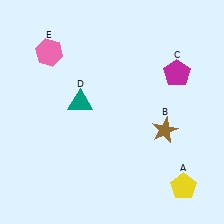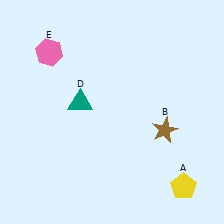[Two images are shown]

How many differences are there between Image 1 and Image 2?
There is 1 difference between the two images.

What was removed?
The magenta pentagon (C) was removed in Image 2.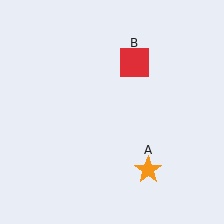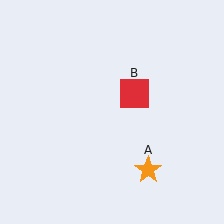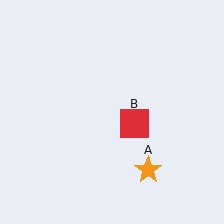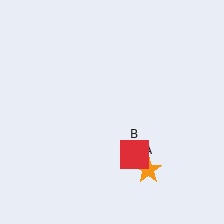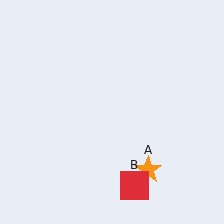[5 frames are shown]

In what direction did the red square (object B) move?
The red square (object B) moved down.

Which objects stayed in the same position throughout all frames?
Orange star (object A) remained stationary.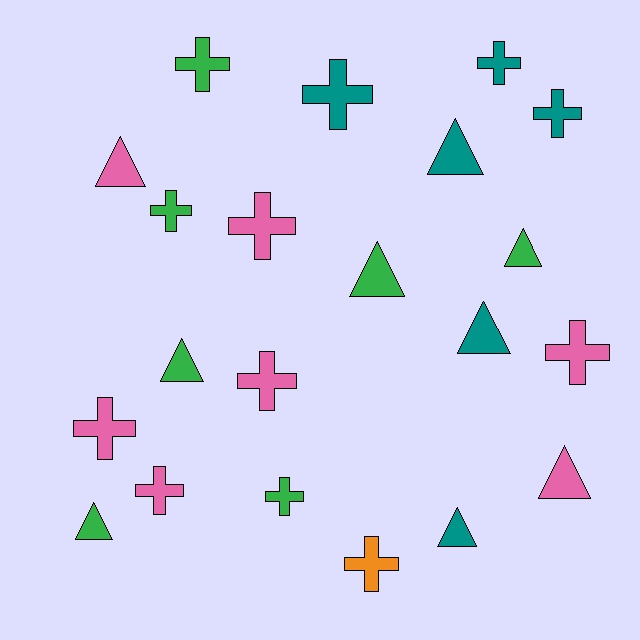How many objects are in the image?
There are 21 objects.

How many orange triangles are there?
There are no orange triangles.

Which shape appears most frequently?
Cross, with 12 objects.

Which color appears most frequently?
Green, with 7 objects.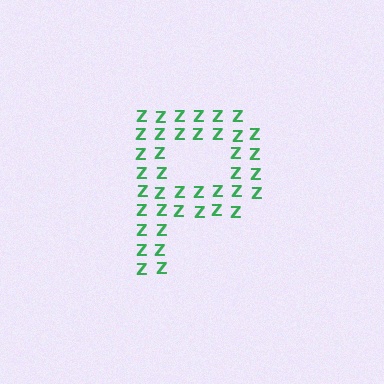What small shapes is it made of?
It is made of small letter Z's.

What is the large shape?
The large shape is the letter P.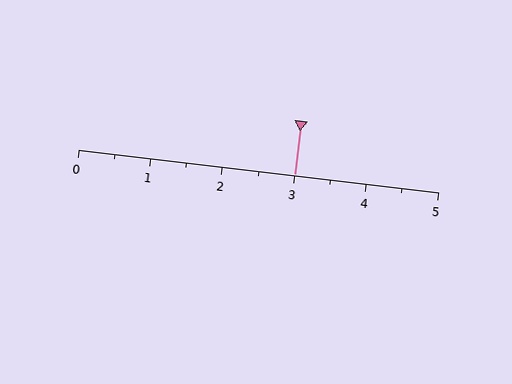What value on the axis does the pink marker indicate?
The marker indicates approximately 3.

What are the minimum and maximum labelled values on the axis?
The axis runs from 0 to 5.